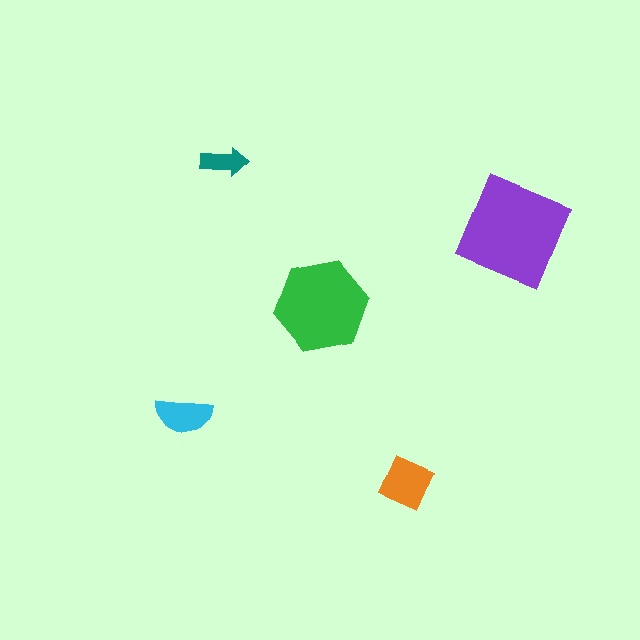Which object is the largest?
The purple square.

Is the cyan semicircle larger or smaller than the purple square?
Smaller.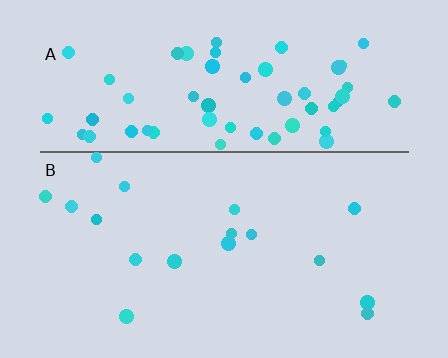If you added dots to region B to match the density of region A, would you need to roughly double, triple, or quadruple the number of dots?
Approximately quadruple.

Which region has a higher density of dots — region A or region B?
A (the top).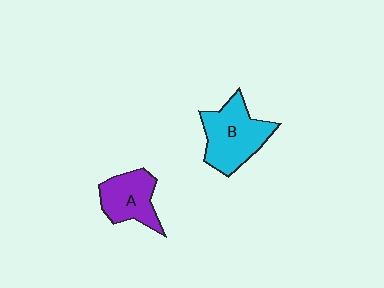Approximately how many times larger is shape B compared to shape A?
Approximately 1.4 times.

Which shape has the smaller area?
Shape A (purple).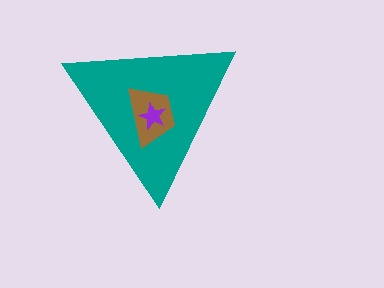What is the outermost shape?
The teal triangle.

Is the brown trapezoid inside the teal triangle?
Yes.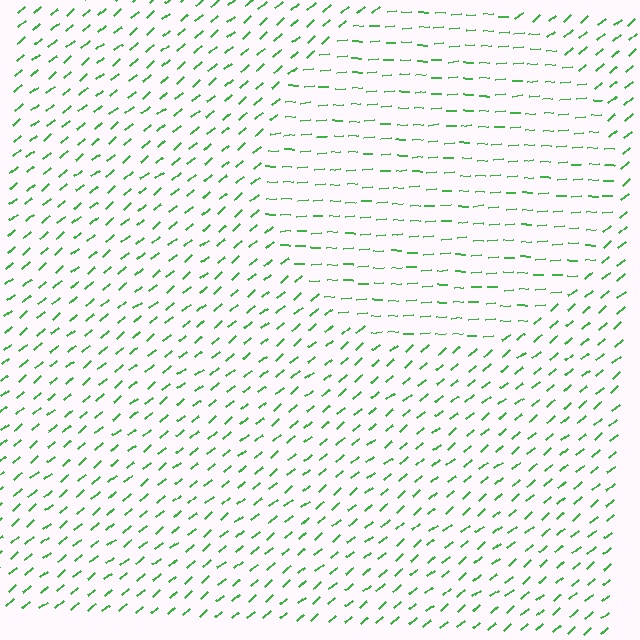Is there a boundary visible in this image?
Yes, there is a texture boundary formed by a change in line orientation.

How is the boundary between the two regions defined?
The boundary is defined purely by a change in line orientation (approximately 37 degrees difference). All lines are the same color and thickness.